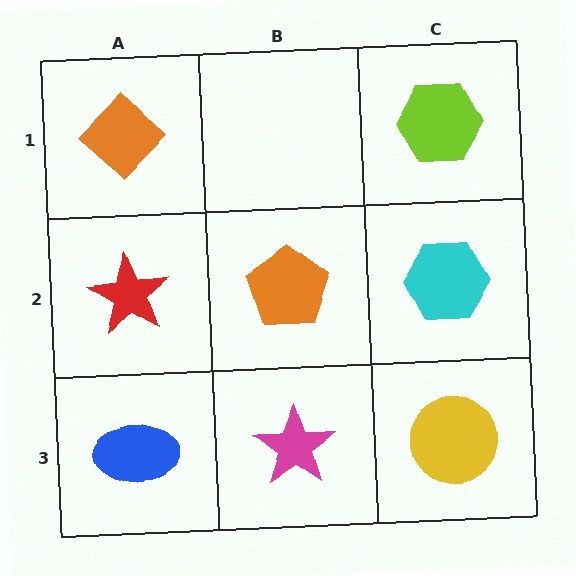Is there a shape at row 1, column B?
No, that cell is empty.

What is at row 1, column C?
A lime hexagon.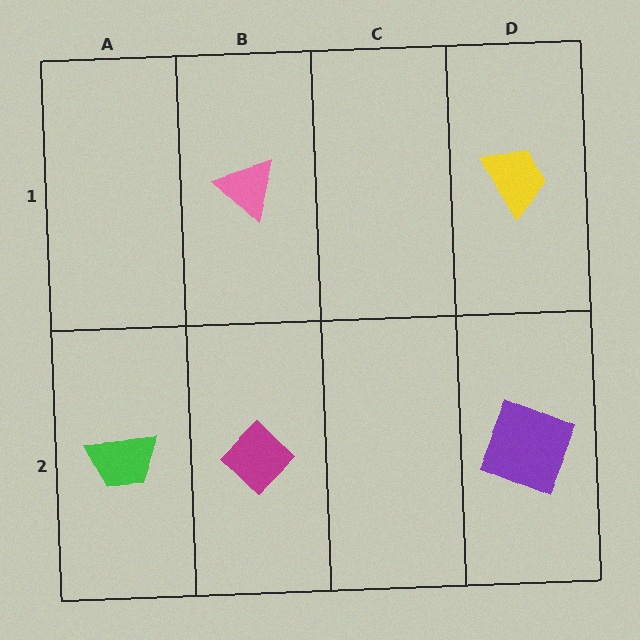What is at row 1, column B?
A pink triangle.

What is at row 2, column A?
A green trapezoid.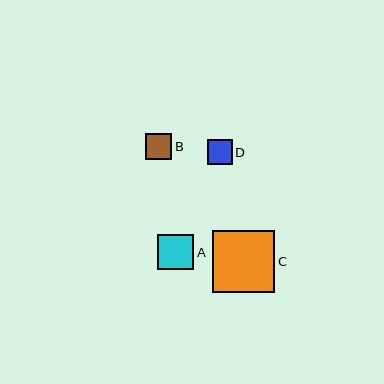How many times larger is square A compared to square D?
Square A is approximately 1.4 times the size of square D.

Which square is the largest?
Square C is the largest with a size of approximately 62 pixels.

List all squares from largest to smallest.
From largest to smallest: C, A, B, D.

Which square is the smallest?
Square D is the smallest with a size of approximately 25 pixels.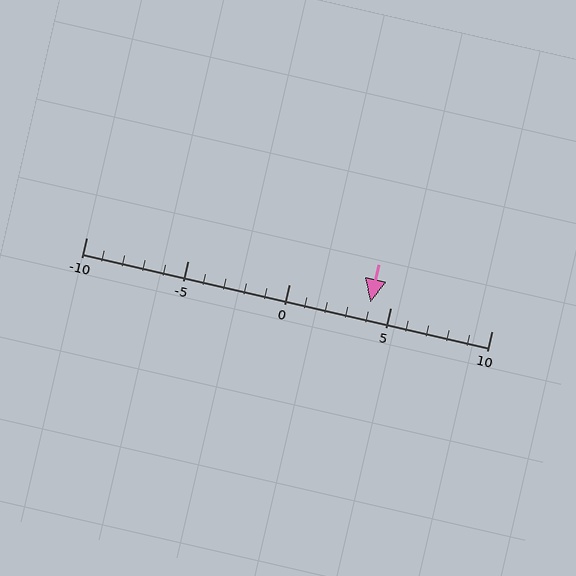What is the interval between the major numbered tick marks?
The major tick marks are spaced 5 units apart.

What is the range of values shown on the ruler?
The ruler shows values from -10 to 10.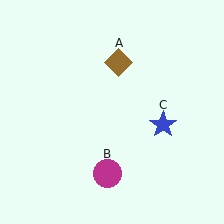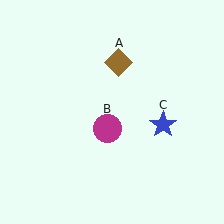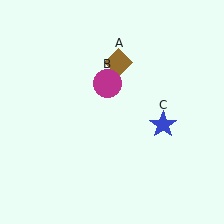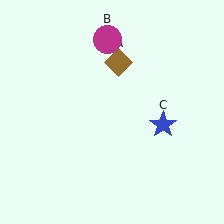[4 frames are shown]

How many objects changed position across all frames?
1 object changed position: magenta circle (object B).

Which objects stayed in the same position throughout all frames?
Brown diamond (object A) and blue star (object C) remained stationary.